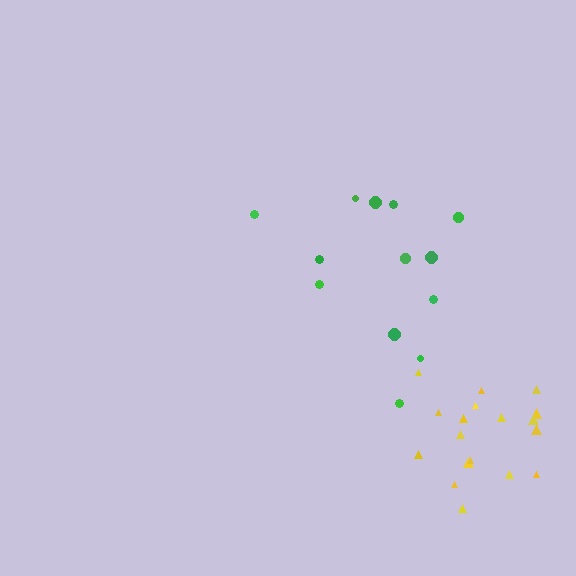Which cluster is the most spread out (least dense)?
Green.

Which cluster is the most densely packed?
Yellow.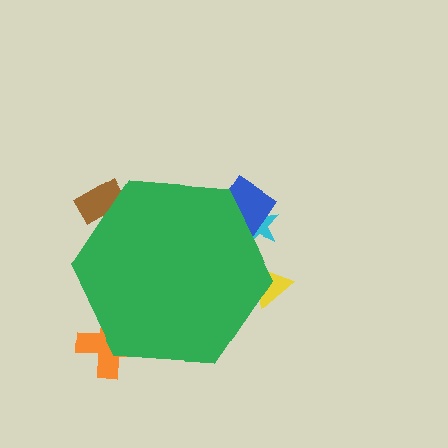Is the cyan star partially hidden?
Yes, the cyan star is partially hidden behind the green hexagon.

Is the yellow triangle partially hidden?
Yes, the yellow triangle is partially hidden behind the green hexagon.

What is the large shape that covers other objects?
A green hexagon.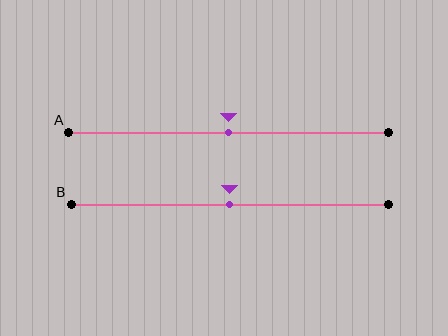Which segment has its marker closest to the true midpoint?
Segment A has its marker closest to the true midpoint.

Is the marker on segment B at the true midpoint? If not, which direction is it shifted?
Yes, the marker on segment B is at the true midpoint.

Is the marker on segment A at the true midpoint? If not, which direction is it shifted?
Yes, the marker on segment A is at the true midpoint.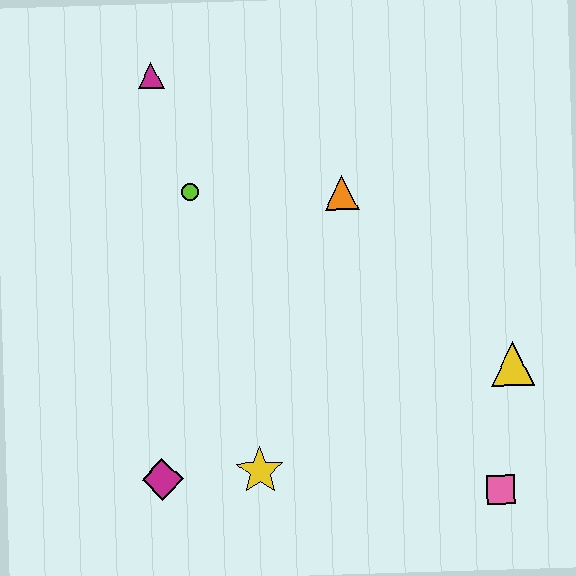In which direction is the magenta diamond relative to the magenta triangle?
The magenta diamond is below the magenta triangle.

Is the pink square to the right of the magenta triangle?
Yes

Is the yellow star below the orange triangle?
Yes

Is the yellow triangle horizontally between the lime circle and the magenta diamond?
No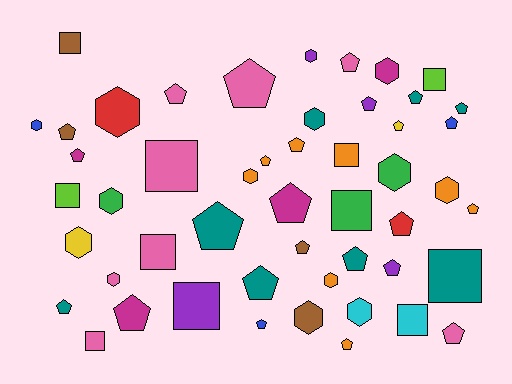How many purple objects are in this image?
There are 4 purple objects.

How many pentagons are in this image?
There are 25 pentagons.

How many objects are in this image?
There are 50 objects.